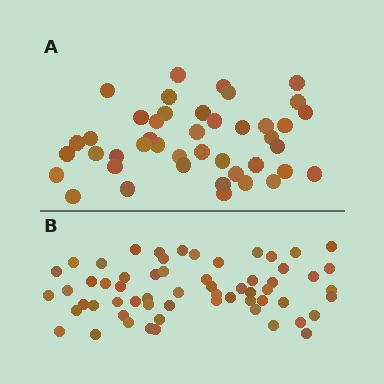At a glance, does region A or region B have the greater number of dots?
Region B (the bottom region) has more dots.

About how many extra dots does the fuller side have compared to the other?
Region B has approximately 15 more dots than region A.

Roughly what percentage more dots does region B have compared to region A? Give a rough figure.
About 40% more.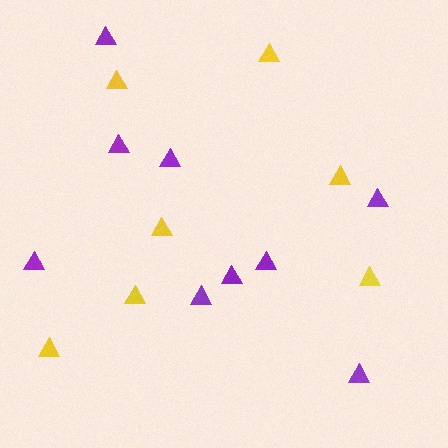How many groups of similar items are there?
There are 2 groups: one group of yellow triangles (7) and one group of purple triangles (9).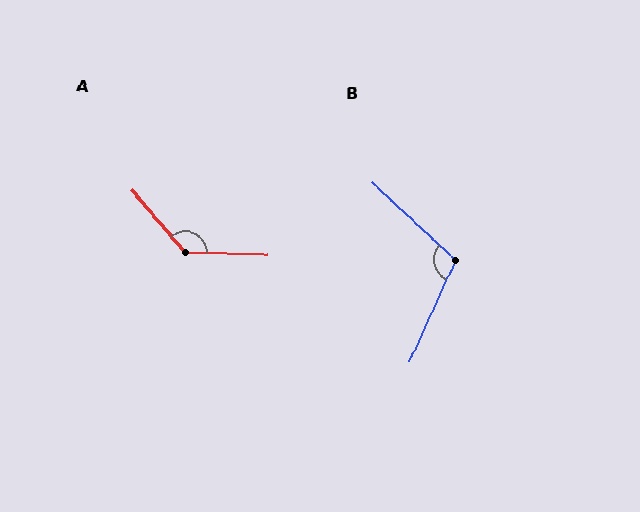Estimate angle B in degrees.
Approximately 109 degrees.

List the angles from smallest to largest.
B (109°), A (132°).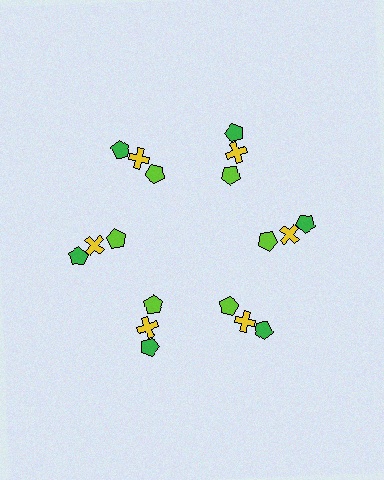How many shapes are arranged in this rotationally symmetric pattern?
There are 18 shapes, arranged in 6 groups of 3.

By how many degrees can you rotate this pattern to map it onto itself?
The pattern maps onto itself every 60 degrees of rotation.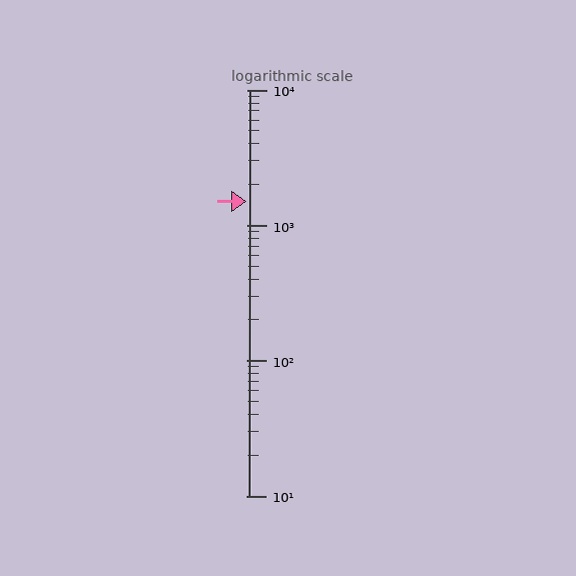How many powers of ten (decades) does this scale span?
The scale spans 3 decades, from 10 to 10000.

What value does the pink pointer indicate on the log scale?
The pointer indicates approximately 1500.